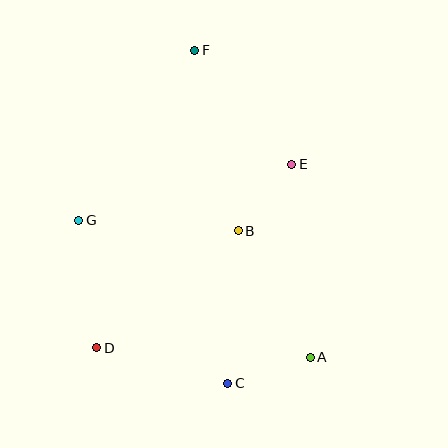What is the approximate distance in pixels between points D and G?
The distance between D and G is approximately 128 pixels.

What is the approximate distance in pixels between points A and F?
The distance between A and F is approximately 328 pixels.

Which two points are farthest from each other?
Points C and F are farthest from each other.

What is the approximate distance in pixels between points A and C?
The distance between A and C is approximately 86 pixels.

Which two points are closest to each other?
Points B and E are closest to each other.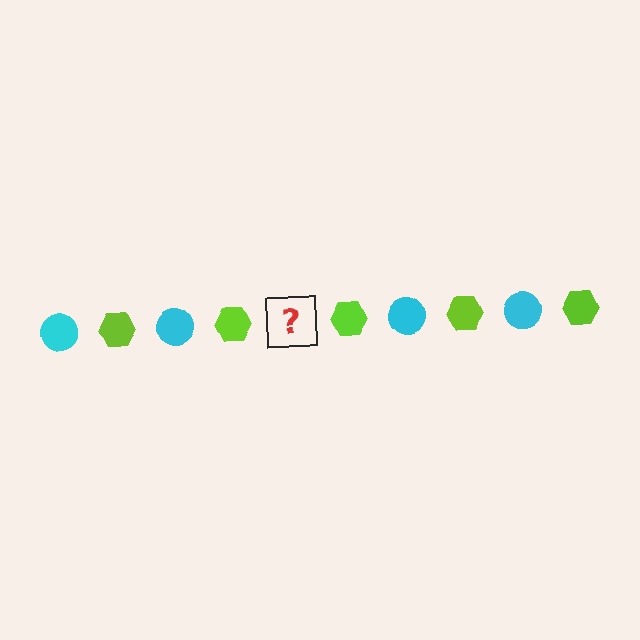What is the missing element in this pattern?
The missing element is a cyan circle.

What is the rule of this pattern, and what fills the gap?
The rule is that the pattern alternates between cyan circle and lime hexagon. The gap should be filled with a cyan circle.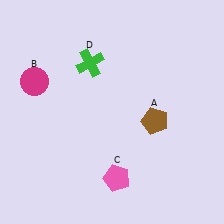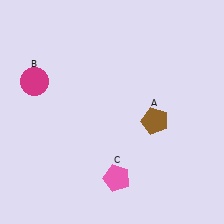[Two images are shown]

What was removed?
The green cross (D) was removed in Image 2.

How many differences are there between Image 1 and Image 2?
There is 1 difference between the two images.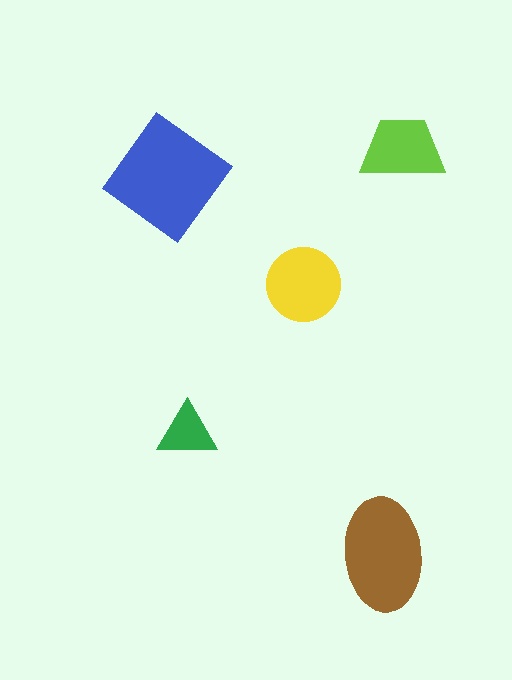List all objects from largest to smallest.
The blue diamond, the brown ellipse, the yellow circle, the lime trapezoid, the green triangle.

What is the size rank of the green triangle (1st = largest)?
5th.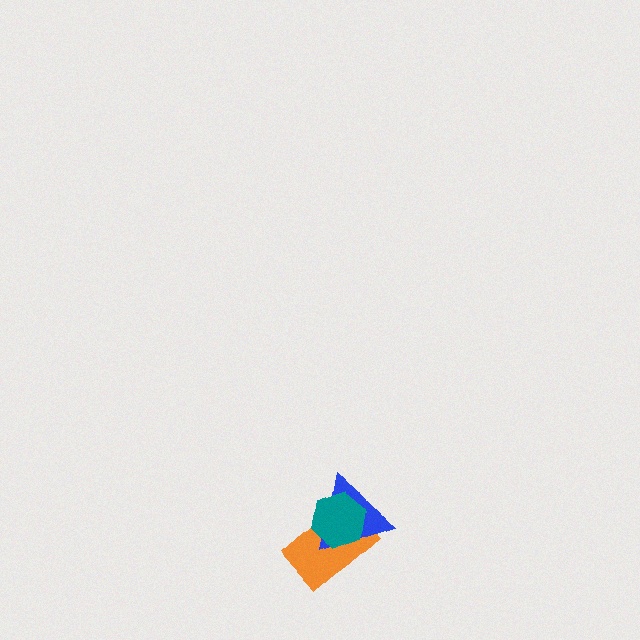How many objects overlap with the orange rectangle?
2 objects overlap with the orange rectangle.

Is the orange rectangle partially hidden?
Yes, it is partially covered by another shape.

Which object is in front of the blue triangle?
The teal hexagon is in front of the blue triangle.